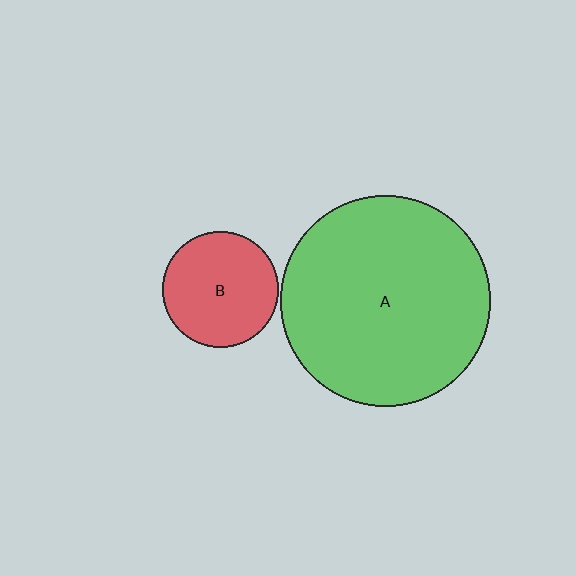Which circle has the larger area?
Circle A (green).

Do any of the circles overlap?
No, none of the circles overlap.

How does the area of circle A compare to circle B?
Approximately 3.3 times.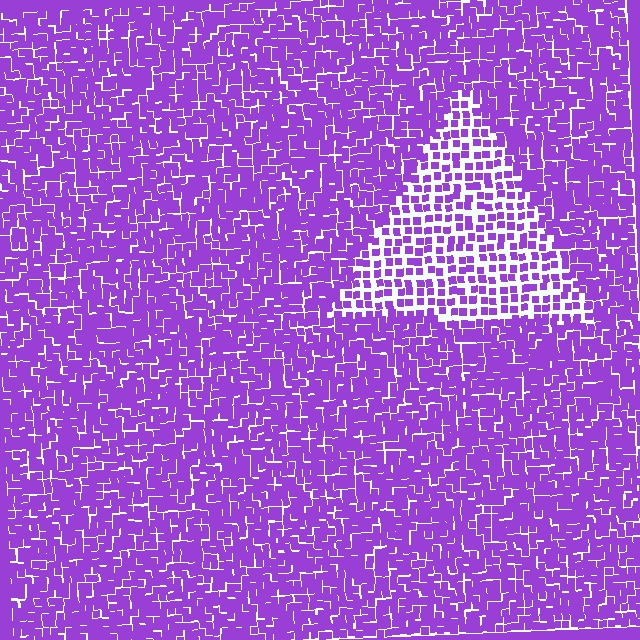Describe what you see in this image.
The image contains small purple elements arranged at two different densities. A triangle-shaped region is visible where the elements are less densely packed than the surrounding area.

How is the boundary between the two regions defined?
The boundary is defined by a change in element density (approximately 2.0x ratio). All elements are the same color, size, and shape.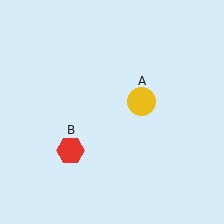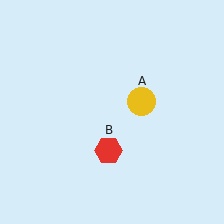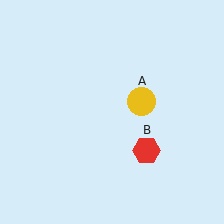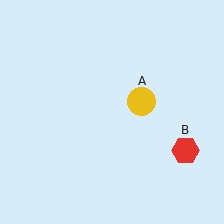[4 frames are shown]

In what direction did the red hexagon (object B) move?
The red hexagon (object B) moved right.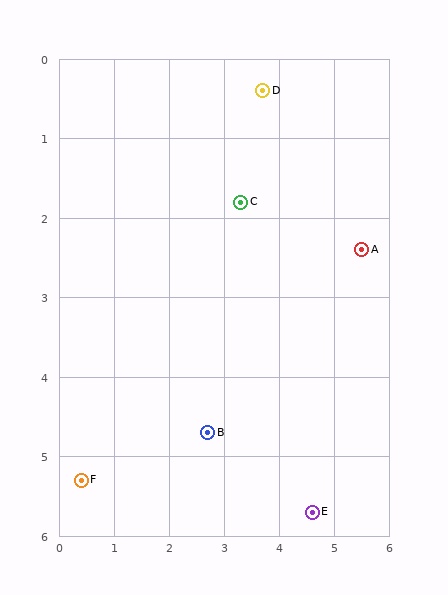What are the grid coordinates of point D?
Point D is at approximately (3.7, 0.4).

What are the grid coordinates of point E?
Point E is at approximately (4.6, 5.7).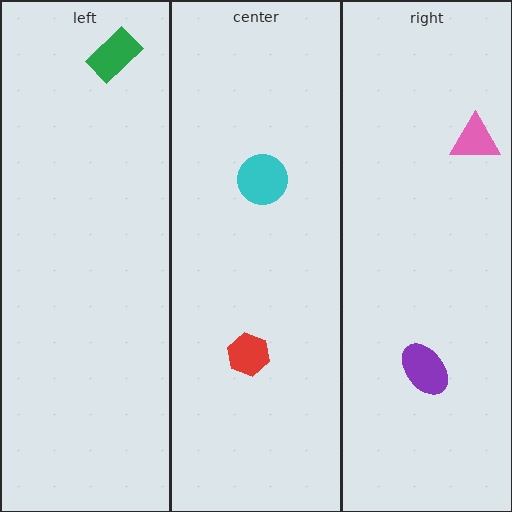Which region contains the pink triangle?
The right region.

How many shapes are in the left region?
1.